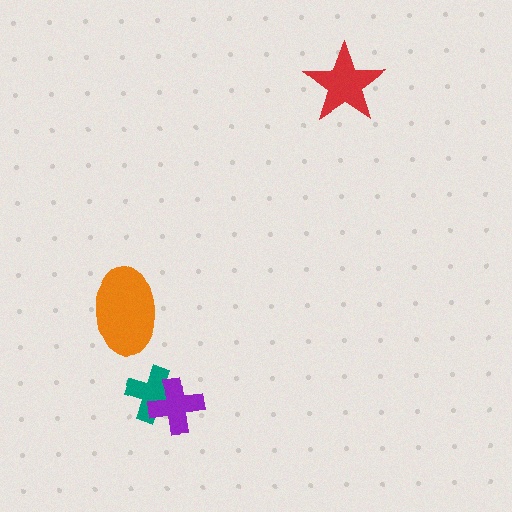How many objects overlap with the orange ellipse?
0 objects overlap with the orange ellipse.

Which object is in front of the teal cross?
The purple cross is in front of the teal cross.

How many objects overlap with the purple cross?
1 object overlaps with the purple cross.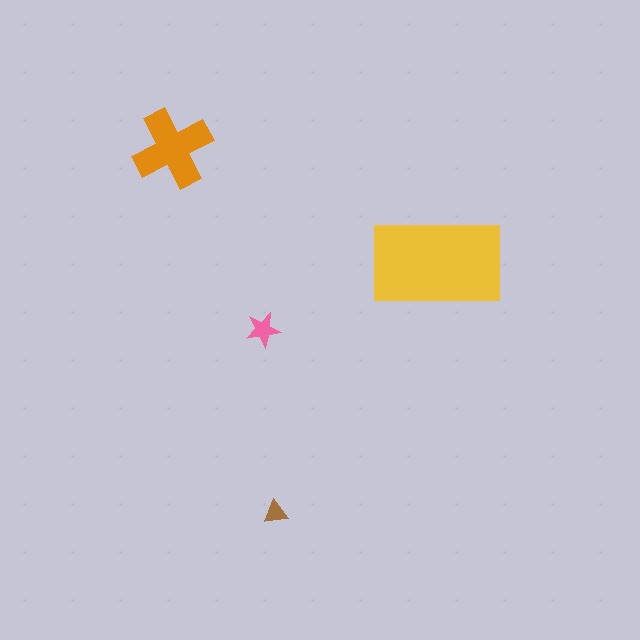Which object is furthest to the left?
The orange cross is leftmost.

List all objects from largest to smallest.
The yellow rectangle, the orange cross, the pink star, the brown triangle.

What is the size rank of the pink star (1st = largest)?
3rd.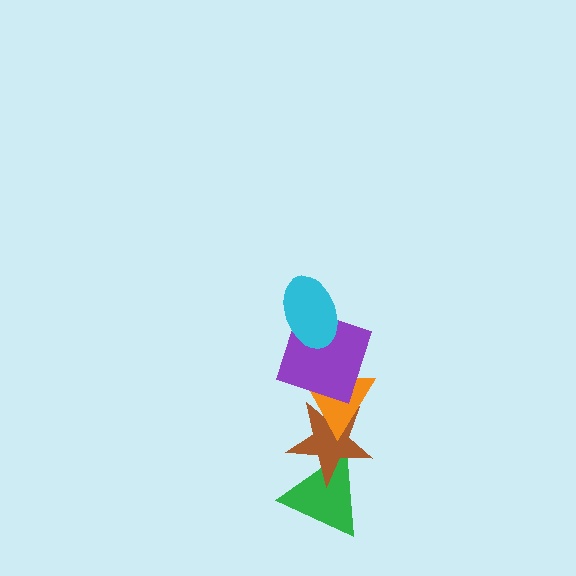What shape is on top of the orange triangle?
The purple square is on top of the orange triangle.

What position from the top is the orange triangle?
The orange triangle is 3rd from the top.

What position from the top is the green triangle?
The green triangle is 5th from the top.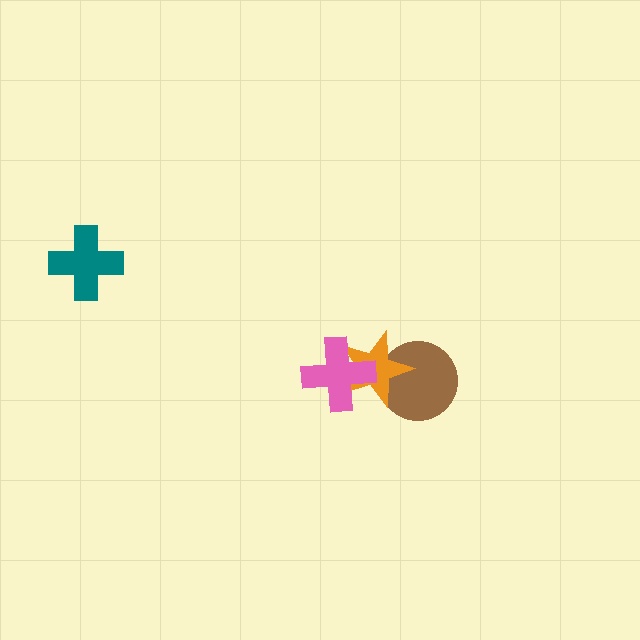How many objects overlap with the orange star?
2 objects overlap with the orange star.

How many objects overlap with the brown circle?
1 object overlaps with the brown circle.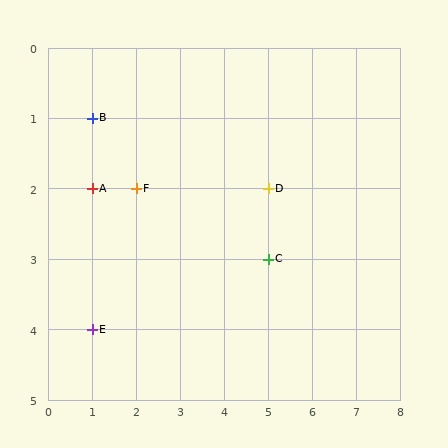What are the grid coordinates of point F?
Point F is at grid coordinates (2, 2).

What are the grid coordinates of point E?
Point E is at grid coordinates (1, 4).